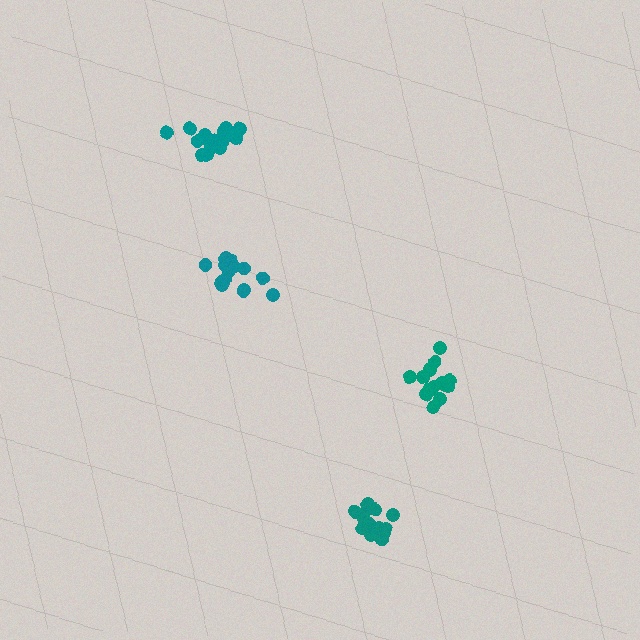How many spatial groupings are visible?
There are 4 spatial groupings.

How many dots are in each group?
Group 1: 17 dots, Group 2: 18 dots, Group 3: 16 dots, Group 4: 15 dots (66 total).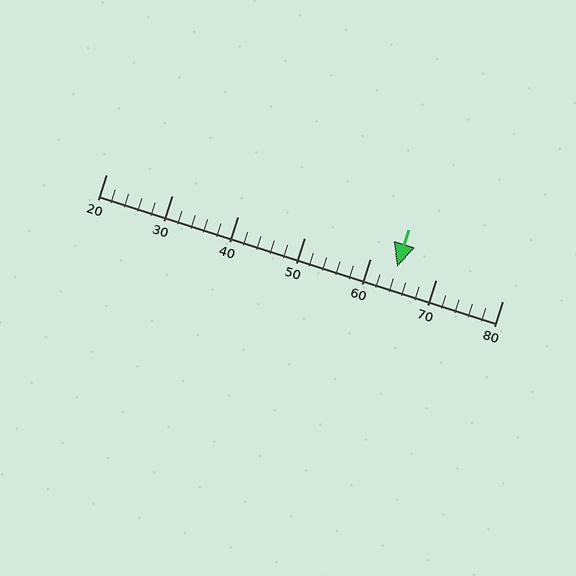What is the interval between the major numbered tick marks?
The major tick marks are spaced 10 units apart.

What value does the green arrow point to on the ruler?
The green arrow points to approximately 64.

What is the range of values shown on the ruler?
The ruler shows values from 20 to 80.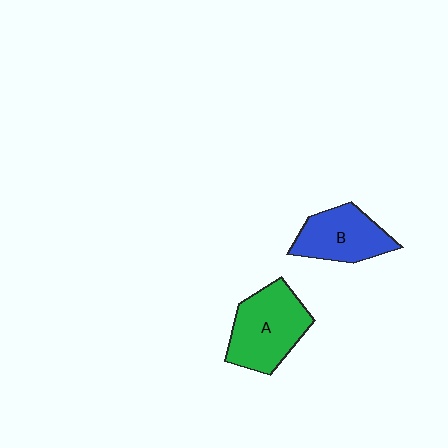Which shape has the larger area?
Shape A (green).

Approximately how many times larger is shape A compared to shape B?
Approximately 1.2 times.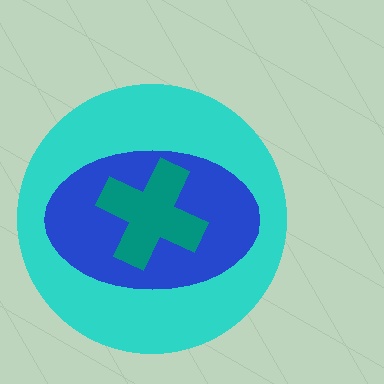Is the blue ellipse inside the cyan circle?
Yes.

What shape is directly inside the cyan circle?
The blue ellipse.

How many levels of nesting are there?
3.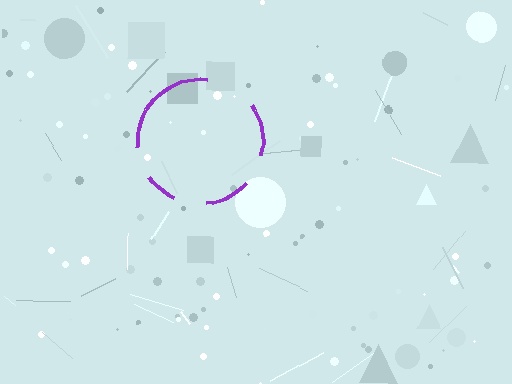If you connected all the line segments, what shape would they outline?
They would outline a circle.